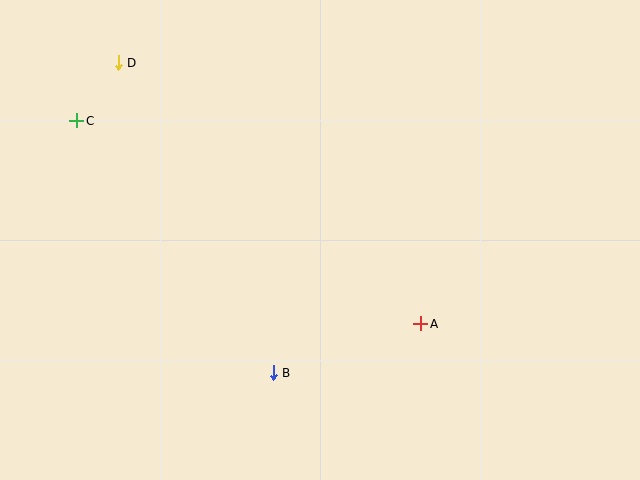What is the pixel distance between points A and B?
The distance between A and B is 155 pixels.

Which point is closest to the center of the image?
Point A at (421, 324) is closest to the center.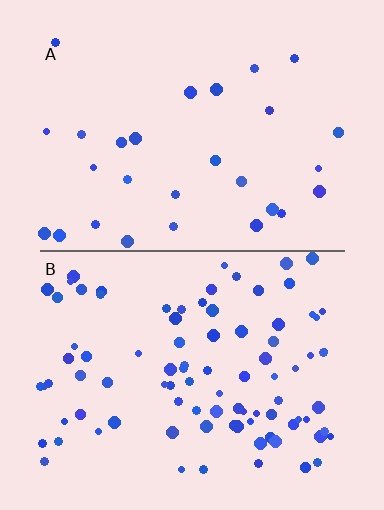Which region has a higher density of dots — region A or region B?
B (the bottom).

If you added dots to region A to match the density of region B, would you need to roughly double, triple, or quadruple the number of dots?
Approximately triple.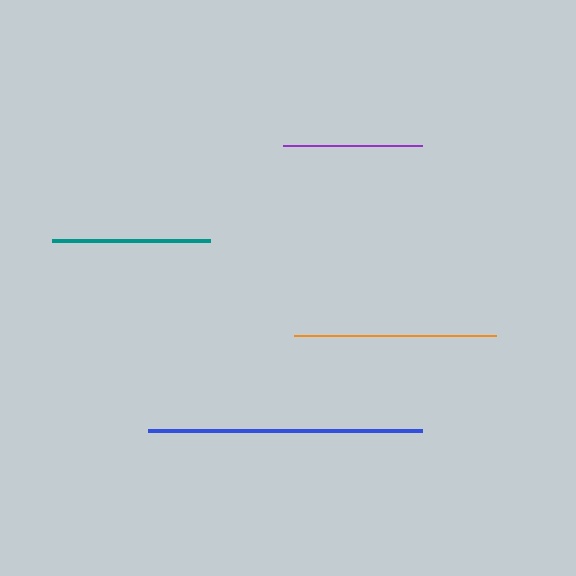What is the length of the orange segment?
The orange segment is approximately 202 pixels long.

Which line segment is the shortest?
The purple line is the shortest at approximately 140 pixels.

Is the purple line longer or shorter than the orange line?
The orange line is longer than the purple line.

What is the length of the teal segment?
The teal segment is approximately 158 pixels long.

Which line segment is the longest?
The blue line is the longest at approximately 274 pixels.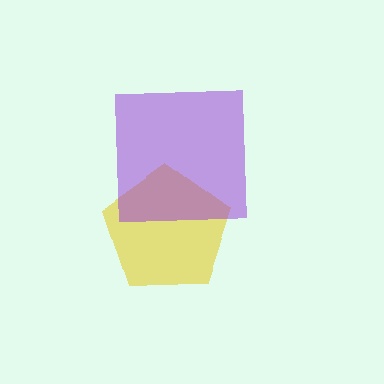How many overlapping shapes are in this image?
There are 2 overlapping shapes in the image.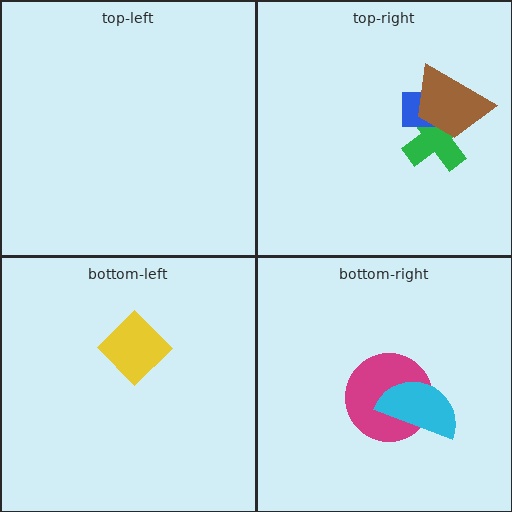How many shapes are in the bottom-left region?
1.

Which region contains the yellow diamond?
The bottom-left region.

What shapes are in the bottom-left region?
The yellow diamond.